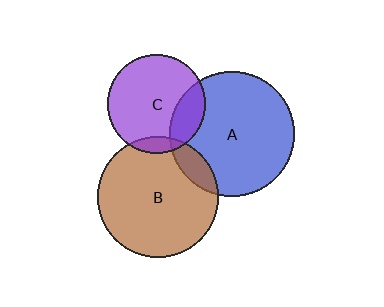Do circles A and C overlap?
Yes.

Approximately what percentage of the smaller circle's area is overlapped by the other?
Approximately 20%.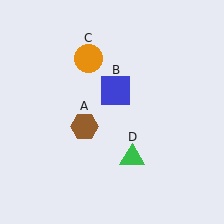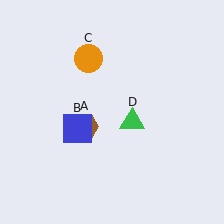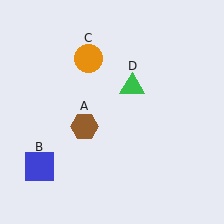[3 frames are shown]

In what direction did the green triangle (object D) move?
The green triangle (object D) moved up.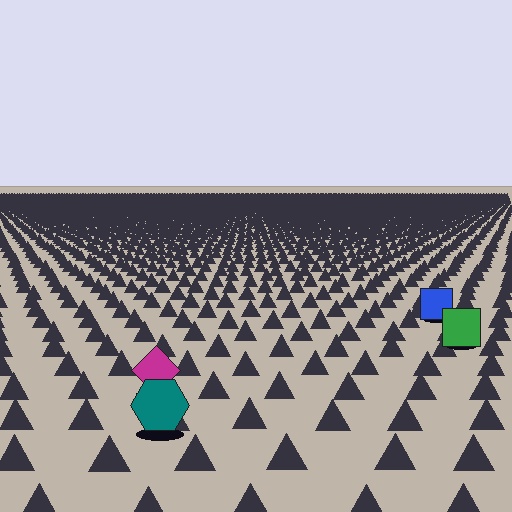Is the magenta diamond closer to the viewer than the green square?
Yes. The magenta diamond is closer — you can tell from the texture gradient: the ground texture is coarser near it.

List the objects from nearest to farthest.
From nearest to farthest: the teal hexagon, the magenta diamond, the green square, the blue square.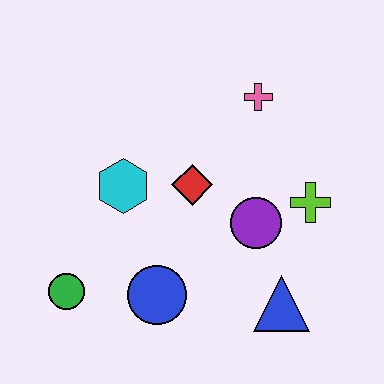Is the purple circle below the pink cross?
Yes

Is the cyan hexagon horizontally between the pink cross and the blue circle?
No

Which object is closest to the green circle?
The blue circle is closest to the green circle.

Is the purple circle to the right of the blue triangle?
No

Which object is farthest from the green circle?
The pink cross is farthest from the green circle.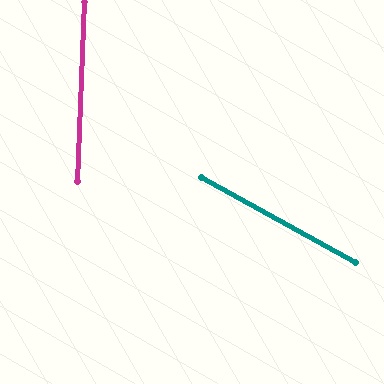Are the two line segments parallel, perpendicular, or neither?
Neither parallel nor perpendicular — they differ by about 63°.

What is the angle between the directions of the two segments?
Approximately 63 degrees.